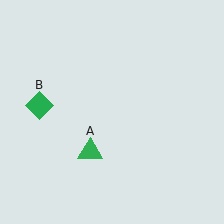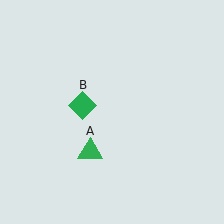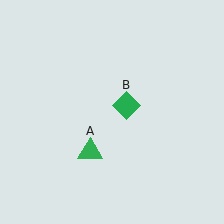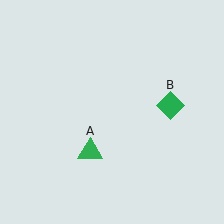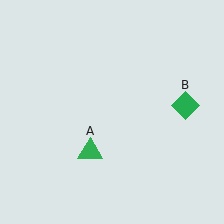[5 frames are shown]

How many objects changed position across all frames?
1 object changed position: green diamond (object B).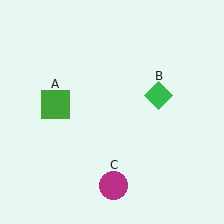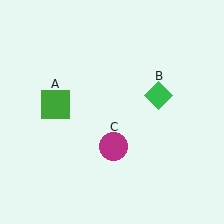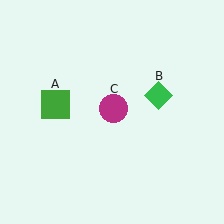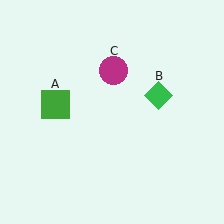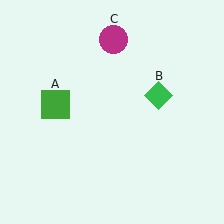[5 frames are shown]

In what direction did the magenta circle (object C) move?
The magenta circle (object C) moved up.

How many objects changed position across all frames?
1 object changed position: magenta circle (object C).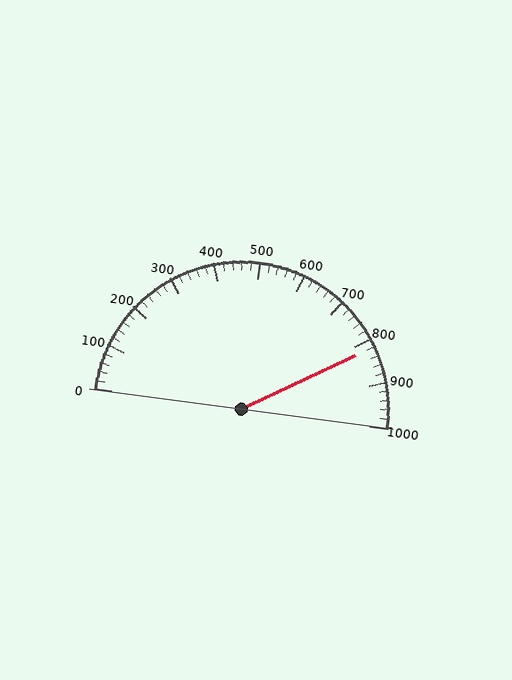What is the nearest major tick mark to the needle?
The nearest major tick mark is 800.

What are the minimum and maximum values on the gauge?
The gauge ranges from 0 to 1000.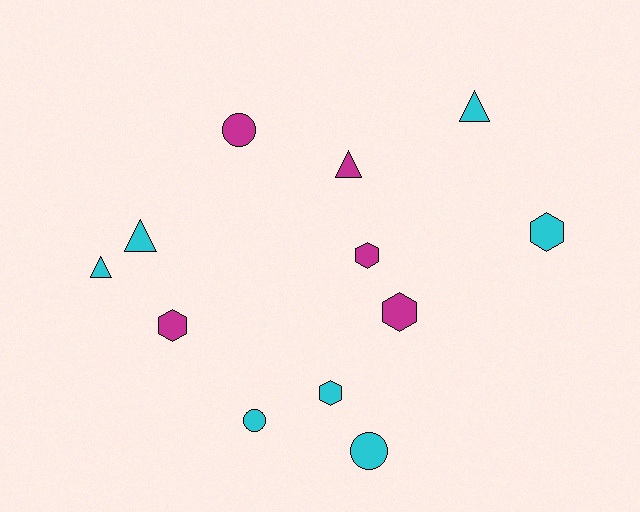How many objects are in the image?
There are 12 objects.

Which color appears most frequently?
Cyan, with 7 objects.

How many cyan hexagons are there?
There are 2 cyan hexagons.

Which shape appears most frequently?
Hexagon, with 5 objects.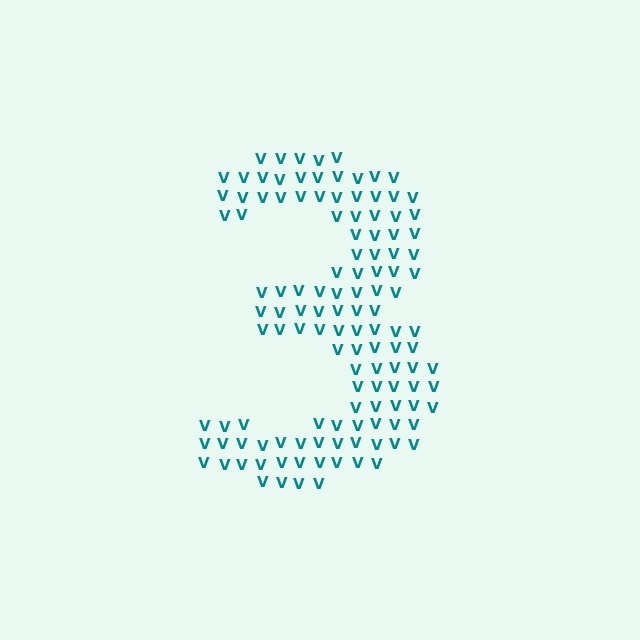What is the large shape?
The large shape is the digit 3.